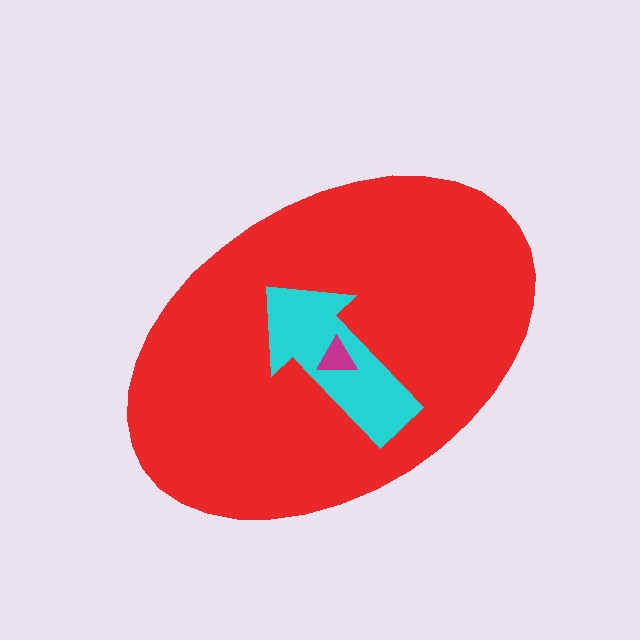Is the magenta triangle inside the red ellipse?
Yes.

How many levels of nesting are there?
3.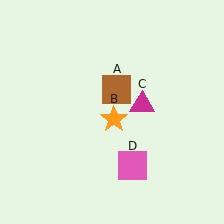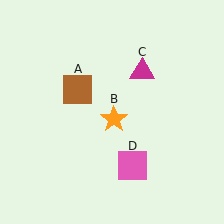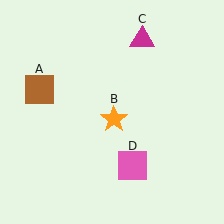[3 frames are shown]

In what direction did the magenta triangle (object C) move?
The magenta triangle (object C) moved up.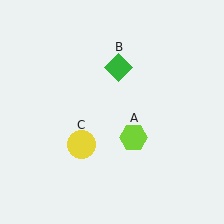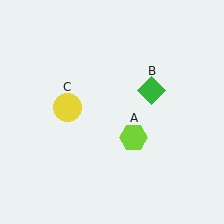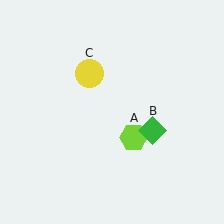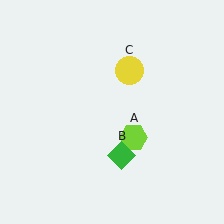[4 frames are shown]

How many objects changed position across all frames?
2 objects changed position: green diamond (object B), yellow circle (object C).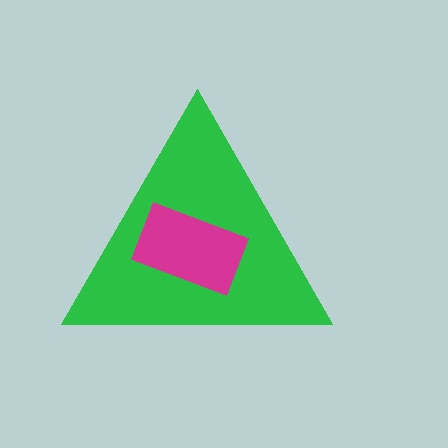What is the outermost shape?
The green triangle.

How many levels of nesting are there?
2.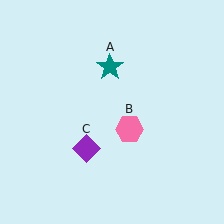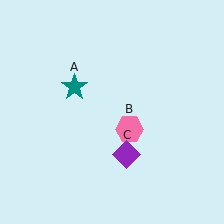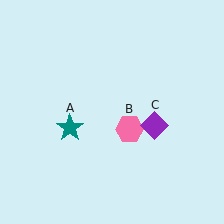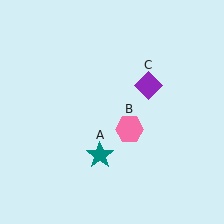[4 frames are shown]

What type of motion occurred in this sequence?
The teal star (object A), purple diamond (object C) rotated counterclockwise around the center of the scene.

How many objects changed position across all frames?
2 objects changed position: teal star (object A), purple diamond (object C).